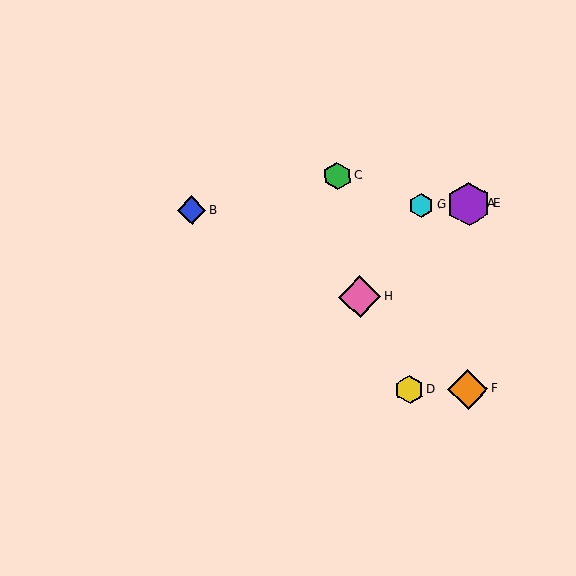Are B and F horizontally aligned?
No, B is at y≈210 and F is at y≈389.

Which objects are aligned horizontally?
Objects A, B, E, G are aligned horizontally.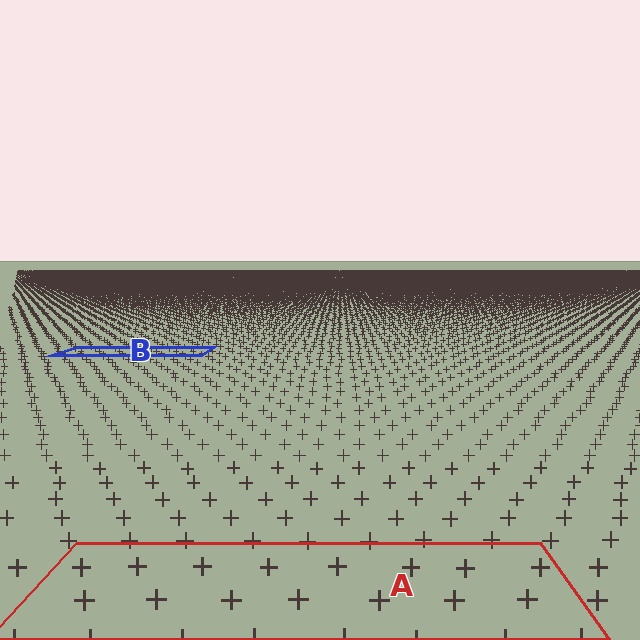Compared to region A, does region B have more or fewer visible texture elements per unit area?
Region B has more texture elements per unit area — they are packed more densely because it is farther away.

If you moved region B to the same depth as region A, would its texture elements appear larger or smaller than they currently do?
They would appear larger. At a closer depth, the same texture elements are projected at a bigger on-screen size.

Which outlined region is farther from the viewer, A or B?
Region B is farther from the viewer — the texture elements inside it appear smaller and more densely packed.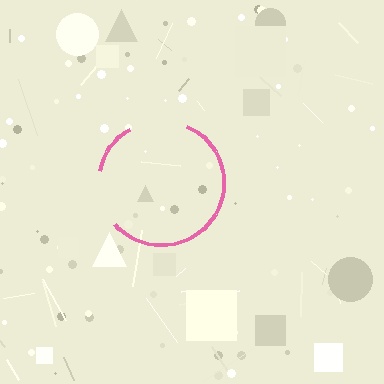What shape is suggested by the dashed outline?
The dashed outline suggests a circle.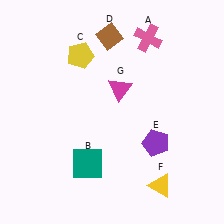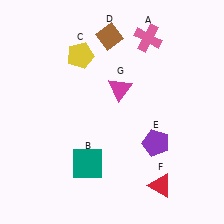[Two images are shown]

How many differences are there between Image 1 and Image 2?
There is 1 difference between the two images.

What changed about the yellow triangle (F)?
In Image 1, F is yellow. In Image 2, it changed to red.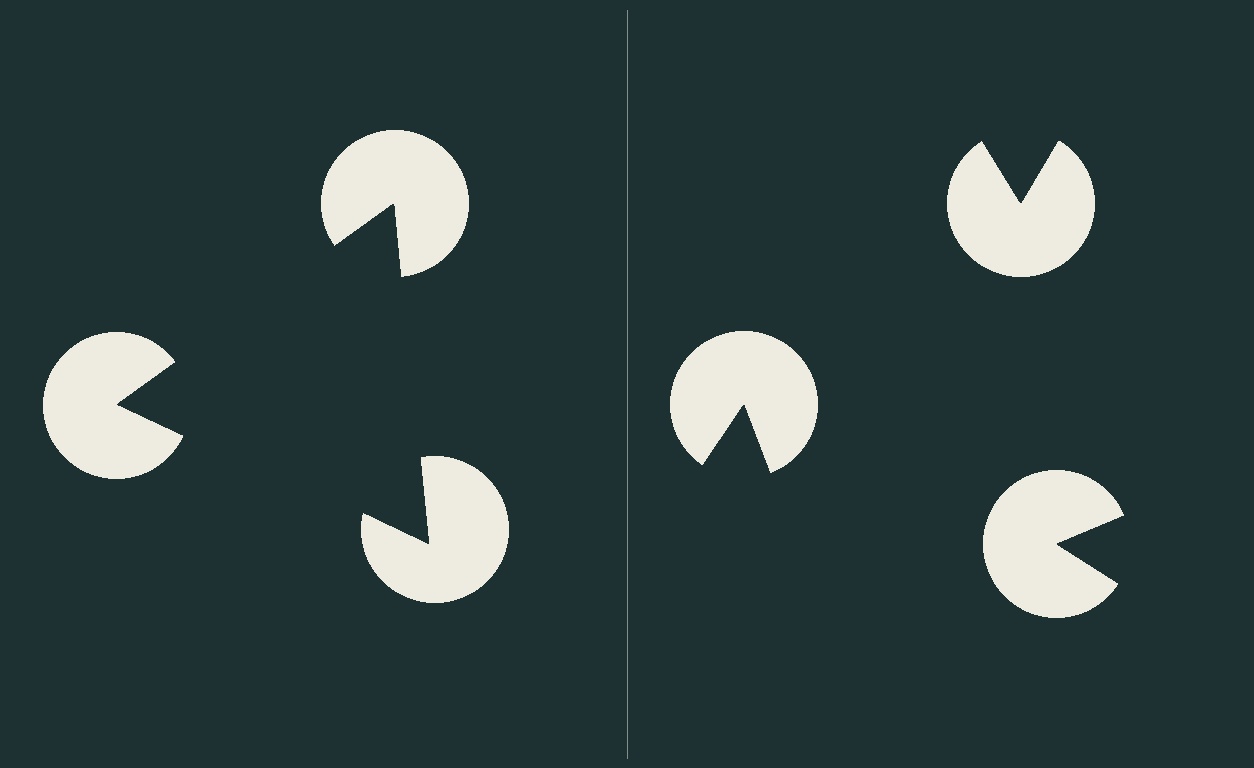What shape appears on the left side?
An illusory triangle.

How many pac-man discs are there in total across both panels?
6 — 3 on each side.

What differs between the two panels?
The pac-man discs are positioned identically on both sides; only the wedge orientations differ. On the left they align to a triangle; on the right they are misaligned.